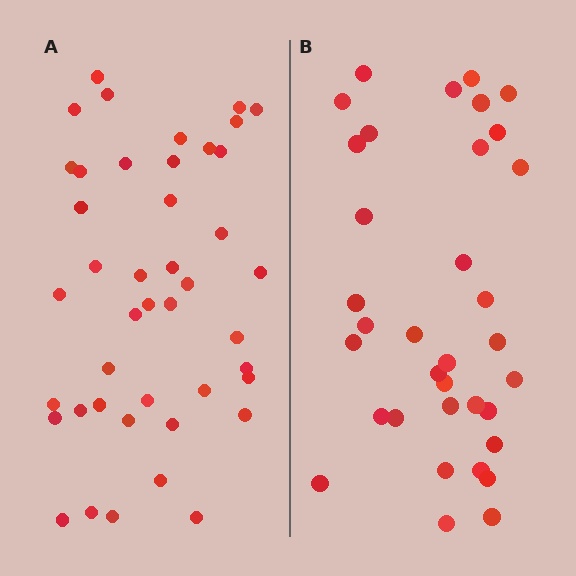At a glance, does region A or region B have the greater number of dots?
Region A (the left region) has more dots.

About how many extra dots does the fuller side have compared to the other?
Region A has roughly 8 or so more dots than region B.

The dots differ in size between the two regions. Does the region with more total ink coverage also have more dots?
No. Region B has more total ink coverage because its dots are larger, but region A actually contains more individual dots. Total area can be misleading — the number of items is what matters here.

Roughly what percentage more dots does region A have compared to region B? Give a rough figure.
About 25% more.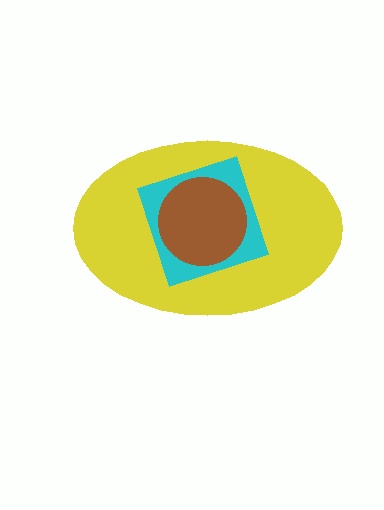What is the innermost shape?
The brown circle.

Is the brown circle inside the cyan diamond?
Yes.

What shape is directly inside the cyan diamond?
The brown circle.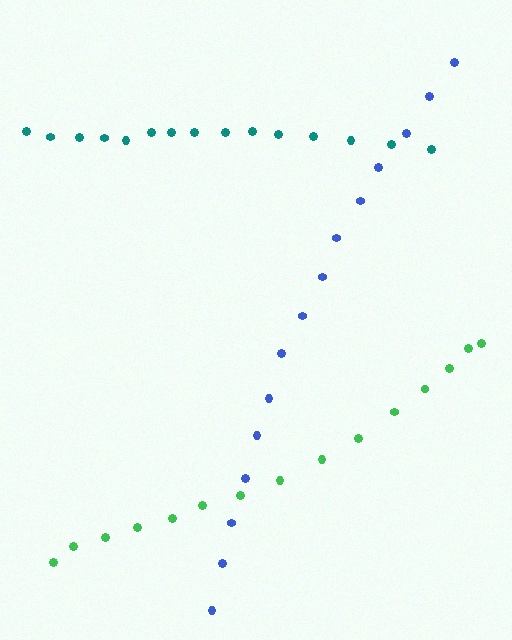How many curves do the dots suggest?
There are 3 distinct paths.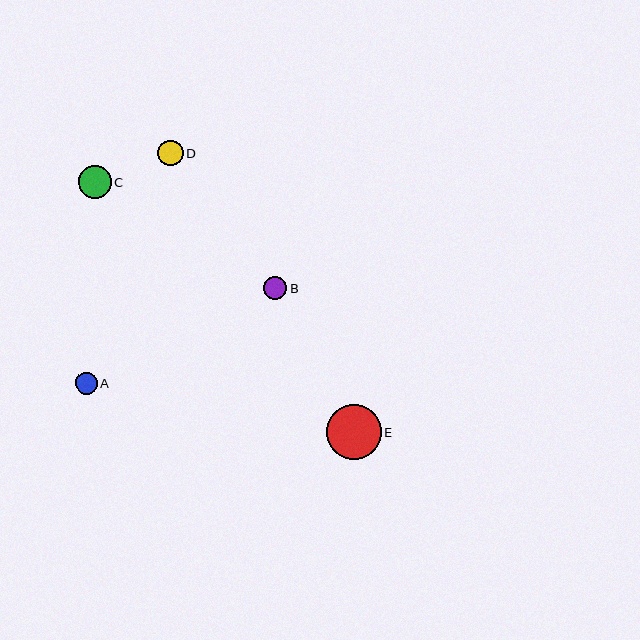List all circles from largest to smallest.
From largest to smallest: E, C, D, B, A.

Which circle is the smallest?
Circle A is the smallest with a size of approximately 22 pixels.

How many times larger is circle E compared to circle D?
Circle E is approximately 2.1 times the size of circle D.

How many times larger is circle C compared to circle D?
Circle C is approximately 1.3 times the size of circle D.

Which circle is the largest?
Circle E is the largest with a size of approximately 55 pixels.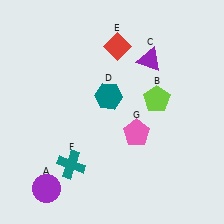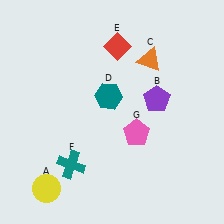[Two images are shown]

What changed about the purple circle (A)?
In Image 1, A is purple. In Image 2, it changed to yellow.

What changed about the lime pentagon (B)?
In Image 1, B is lime. In Image 2, it changed to purple.